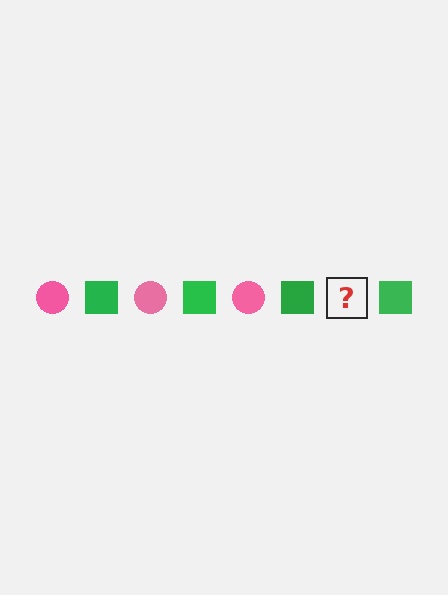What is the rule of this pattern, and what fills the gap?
The rule is that the pattern alternates between pink circle and green square. The gap should be filled with a pink circle.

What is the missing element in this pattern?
The missing element is a pink circle.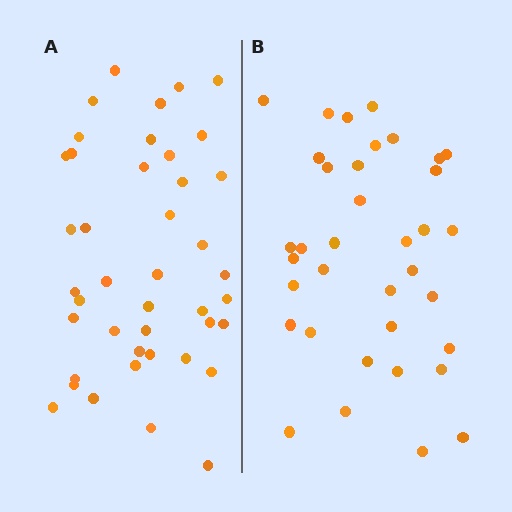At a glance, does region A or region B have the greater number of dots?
Region A (the left region) has more dots.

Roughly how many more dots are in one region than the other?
Region A has about 6 more dots than region B.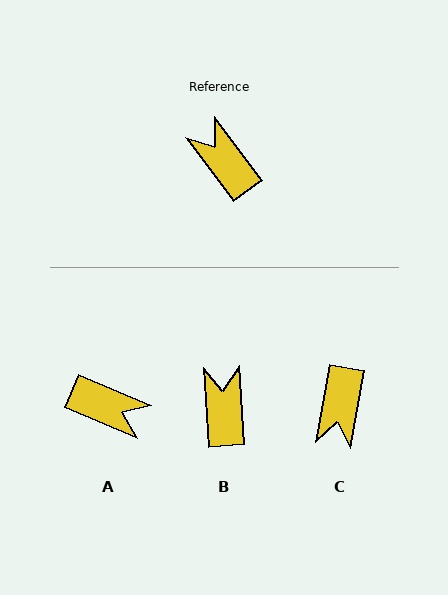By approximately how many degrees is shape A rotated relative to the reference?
Approximately 149 degrees clockwise.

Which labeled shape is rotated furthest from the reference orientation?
A, about 149 degrees away.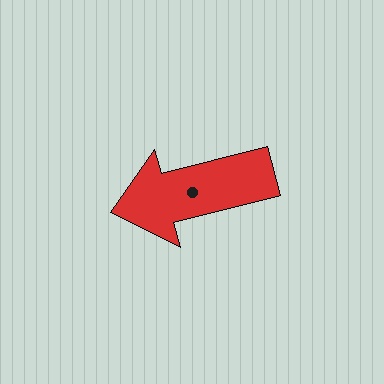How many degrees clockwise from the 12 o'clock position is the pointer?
Approximately 256 degrees.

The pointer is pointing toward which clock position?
Roughly 9 o'clock.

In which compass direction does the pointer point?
West.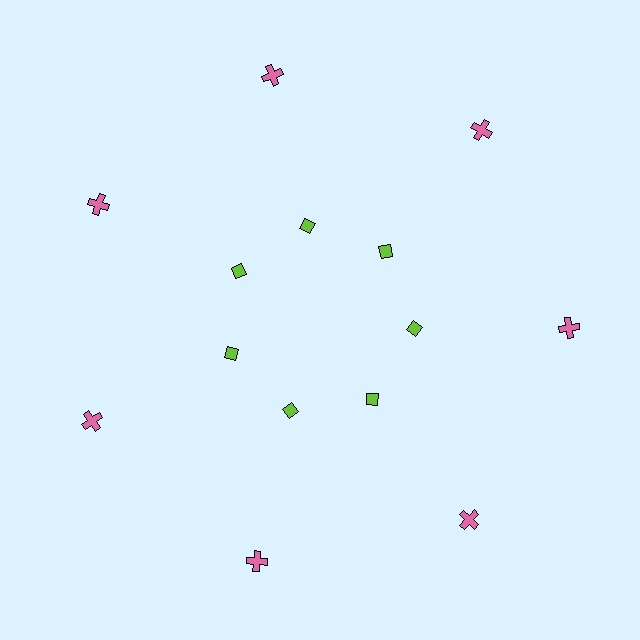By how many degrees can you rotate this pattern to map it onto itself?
The pattern maps onto itself every 51 degrees of rotation.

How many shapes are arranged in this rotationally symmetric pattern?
There are 14 shapes, arranged in 7 groups of 2.